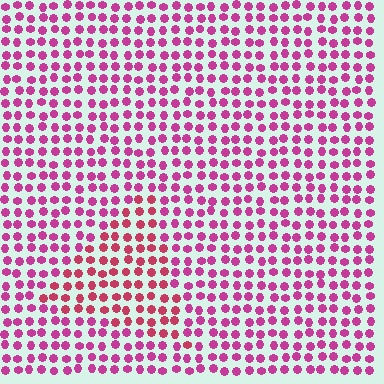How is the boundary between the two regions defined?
The boundary is defined purely by a slight shift in hue (about 24 degrees). Spacing, size, and orientation are identical on both sides.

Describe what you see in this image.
The image is filled with small magenta elements in a uniform arrangement. A triangle-shaped region is visible where the elements are tinted to a slightly different hue, forming a subtle color boundary.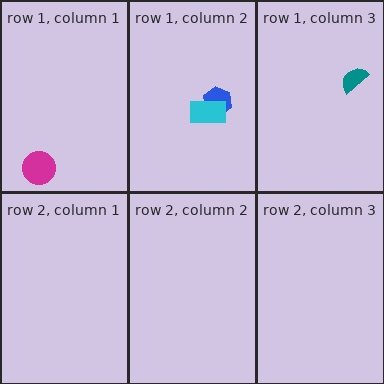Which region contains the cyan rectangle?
The row 1, column 2 region.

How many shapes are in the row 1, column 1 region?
1.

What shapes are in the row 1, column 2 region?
The blue hexagon, the cyan rectangle.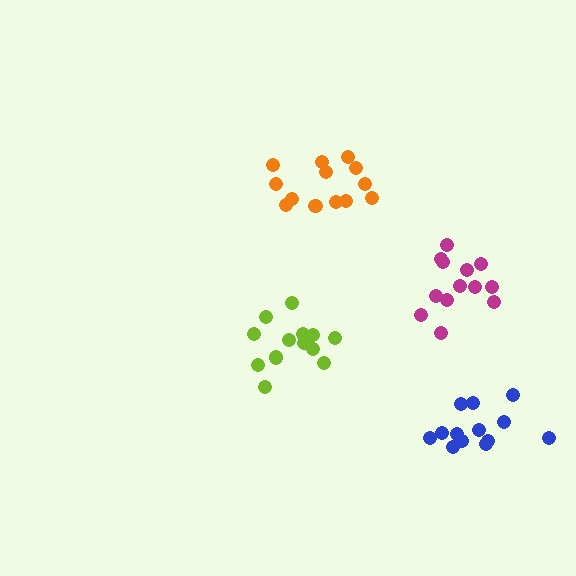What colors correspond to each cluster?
The clusters are colored: lime, magenta, orange, blue.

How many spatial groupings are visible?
There are 4 spatial groupings.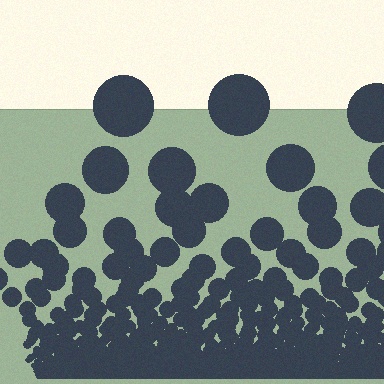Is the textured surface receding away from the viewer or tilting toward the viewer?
The surface appears to tilt toward the viewer. Texture elements get larger and sparser toward the top.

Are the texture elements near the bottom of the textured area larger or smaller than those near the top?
Smaller. The gradient is inverted — elements near the bottom are smaller and denser.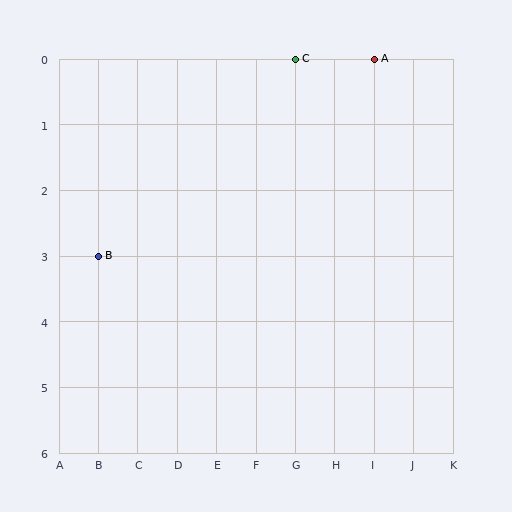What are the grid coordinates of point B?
Point B is at grid coordinates (B, 3).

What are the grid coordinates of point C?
Point C is at grid coordinates (G, 0).